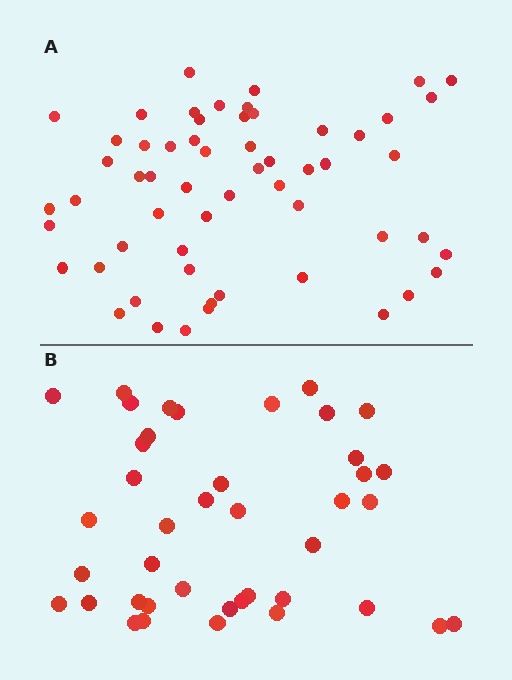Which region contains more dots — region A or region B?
Region A (the top region) has more dots.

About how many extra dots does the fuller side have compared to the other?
Region A has approximately 15 more dots than region B.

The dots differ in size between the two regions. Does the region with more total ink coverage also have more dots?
No. Region B has more total ink coverage because its dots are larger, but region A actually contains more individual dots. Total area can be misleading — the number of items is what matters here.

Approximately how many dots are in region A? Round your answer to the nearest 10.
About 60 dots. (The exact count is 58, which rounds to 60.)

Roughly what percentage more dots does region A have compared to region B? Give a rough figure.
About 40% more.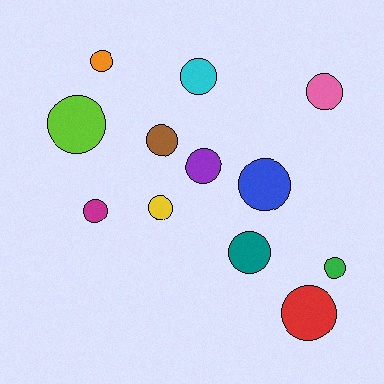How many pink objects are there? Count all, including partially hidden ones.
There is 1 pink object.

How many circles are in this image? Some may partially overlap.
There are 12 circles.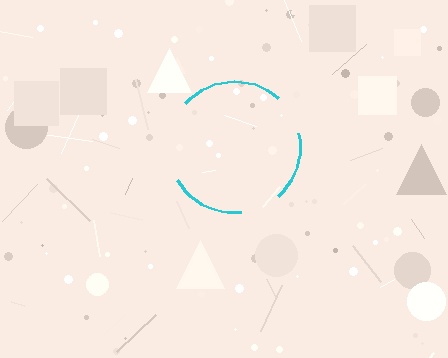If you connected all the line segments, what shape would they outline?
They would outline a circle.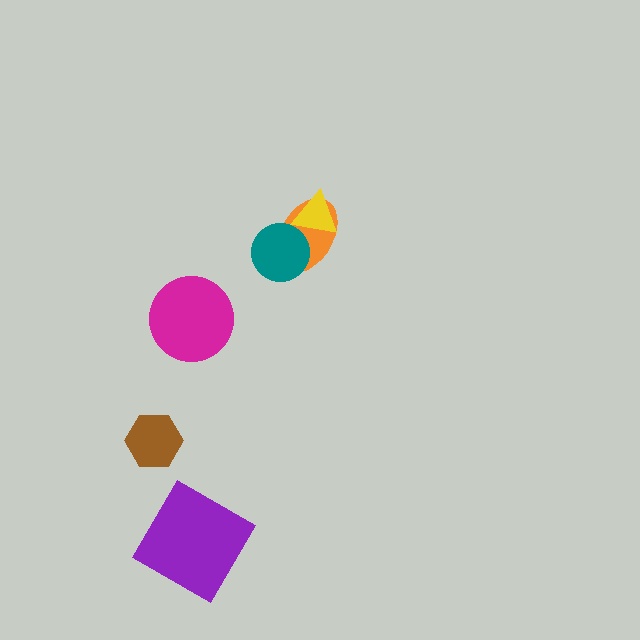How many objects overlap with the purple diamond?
0 objects overlap with the purple diamond.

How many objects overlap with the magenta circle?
0 objects overlap with the magenta circle.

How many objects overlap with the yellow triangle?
1 object overlaps with the yellow triangle.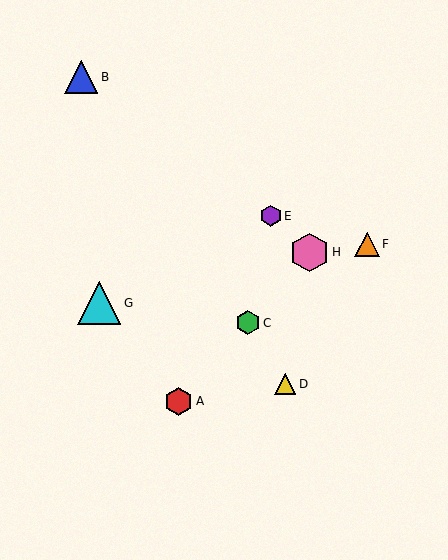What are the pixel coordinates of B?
Object B is at (81, 77).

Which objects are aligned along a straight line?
Objects A, C, H are aligned along a straight line.